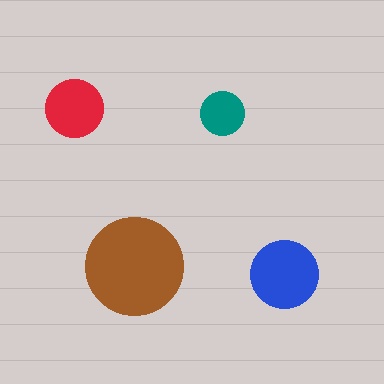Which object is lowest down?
The blue circle is bottommost.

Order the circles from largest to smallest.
the brown one, the blue one, the red one, the teal one.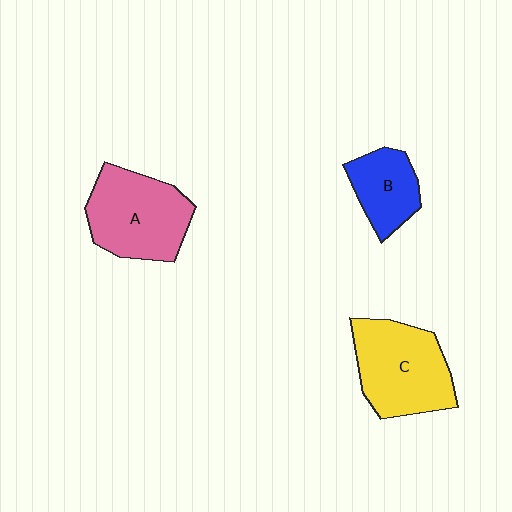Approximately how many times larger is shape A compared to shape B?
Approximately 1.7 times.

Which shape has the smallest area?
Shape B (blue).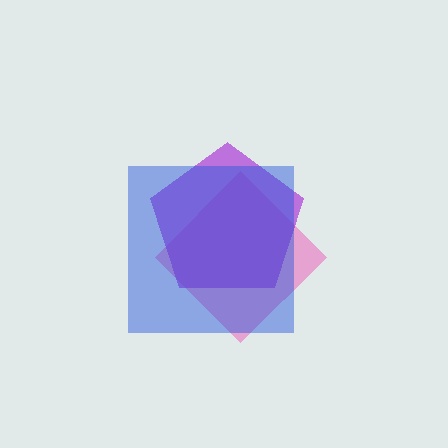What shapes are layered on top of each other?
The layered shapes are: a pink diamond, a purple pentagon, a blue square.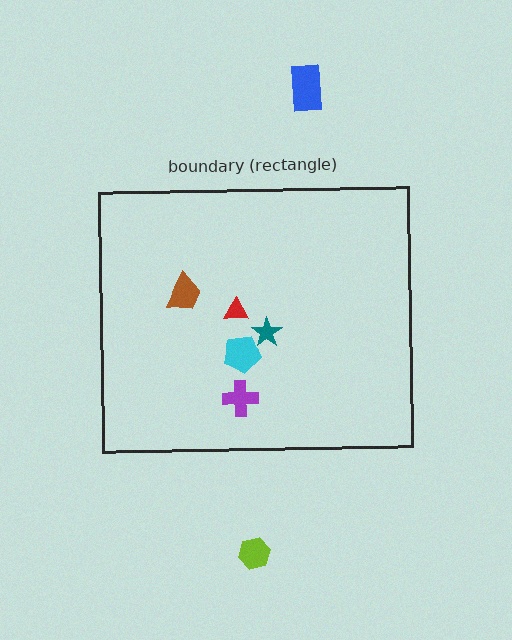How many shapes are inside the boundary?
5 inside, 2 outside.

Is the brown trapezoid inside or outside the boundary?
Inside.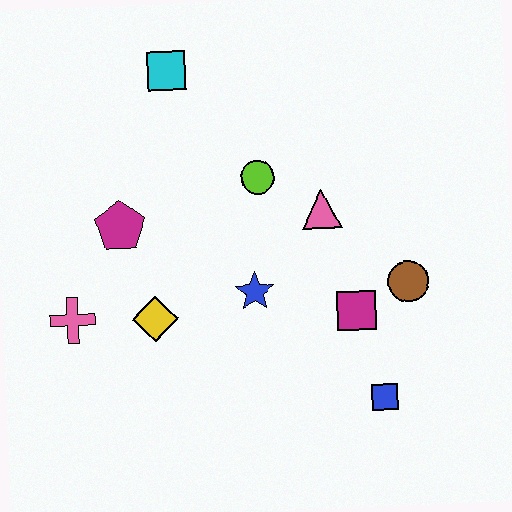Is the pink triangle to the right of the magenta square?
No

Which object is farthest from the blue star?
The cyan square is farthest from the blue star.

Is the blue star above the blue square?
Yes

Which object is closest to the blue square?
The magenta square is closest to the blue square.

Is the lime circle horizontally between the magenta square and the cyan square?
Yes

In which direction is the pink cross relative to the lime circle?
The pink cross is to the left of the lime circle.